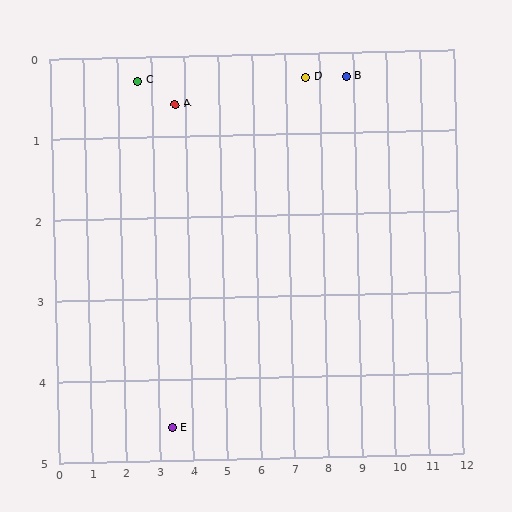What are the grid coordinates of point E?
Point E is at approximately (3.4, 4.6).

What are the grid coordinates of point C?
Point C is at approximately (2.6, 0.3).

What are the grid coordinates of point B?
Point B is at approximately (8.8, 0.3).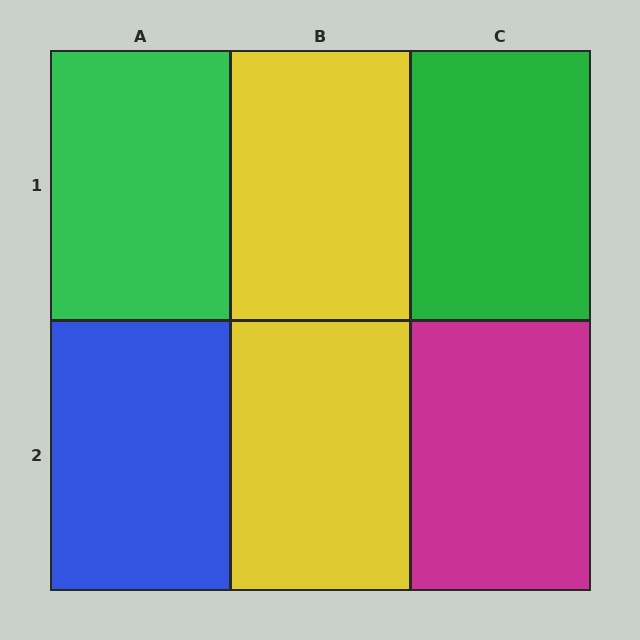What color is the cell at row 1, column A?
Green.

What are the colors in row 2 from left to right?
Blue, yellow, magenta.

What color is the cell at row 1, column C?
Green.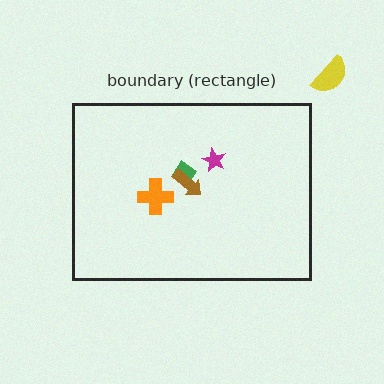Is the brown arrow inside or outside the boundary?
Inside.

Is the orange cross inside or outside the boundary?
Inside.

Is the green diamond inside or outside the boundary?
Inside.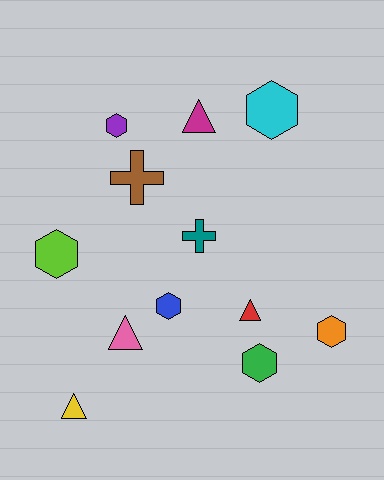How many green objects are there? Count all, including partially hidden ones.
There is 1 green object.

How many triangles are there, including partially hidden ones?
There are 4 triangles.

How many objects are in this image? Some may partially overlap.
There are 12 objects.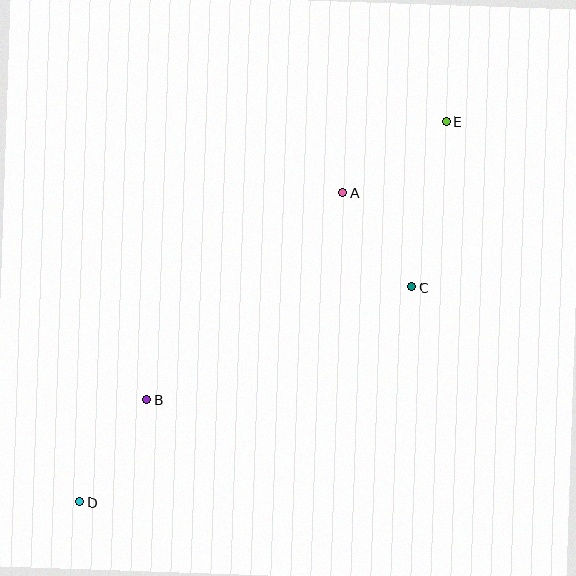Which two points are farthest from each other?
Points D and E are farthest from each other.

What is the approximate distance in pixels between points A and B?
The distance between A and B is approximately 285 pixels.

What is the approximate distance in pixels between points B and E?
The distance between B and E is approximately 409 pixels.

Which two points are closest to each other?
Points A and C are closest to each other.